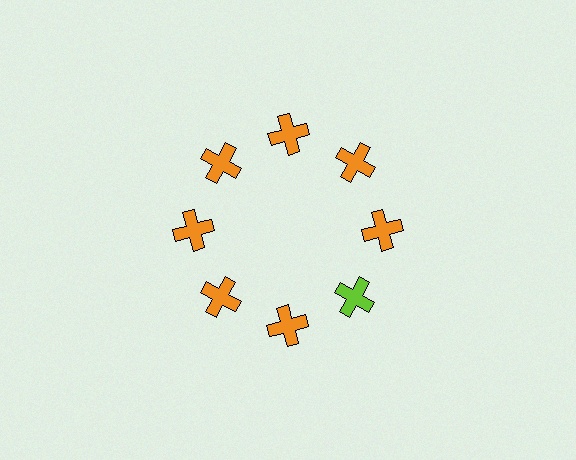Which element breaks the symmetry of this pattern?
The lime cross at roughly the 4 o'clock position breaks the symmetry. All other shapes are orange crosses.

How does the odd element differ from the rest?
It has a different color: lime instead of orange.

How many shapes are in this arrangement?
There are 8 shapes arranged in a ring pattern.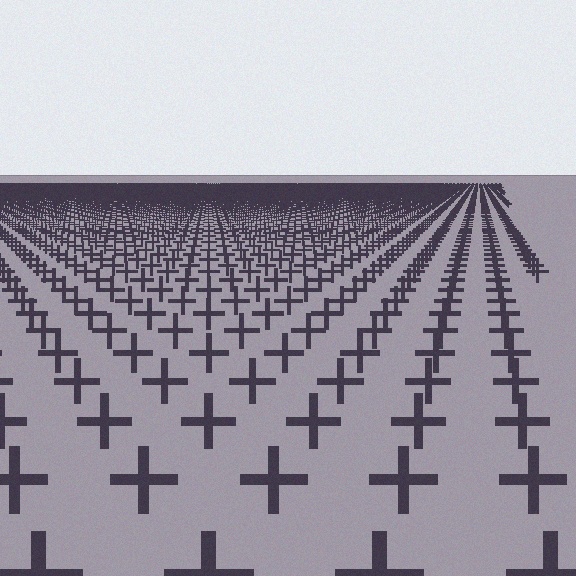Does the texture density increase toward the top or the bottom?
Density increases toward the top.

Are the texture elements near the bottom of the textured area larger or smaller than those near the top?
Larger. Near the bottom, elements are closer to the viewer and appear at a bigger on-screen size.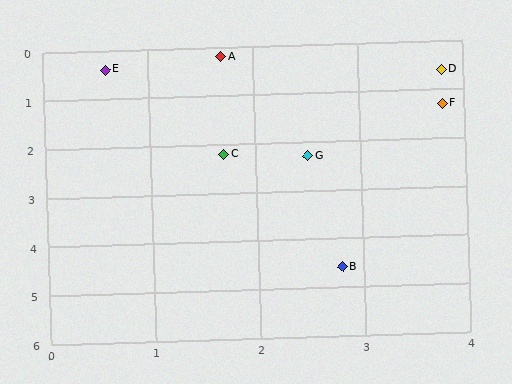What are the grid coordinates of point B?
Point B is at approximately (2.8, 4.6).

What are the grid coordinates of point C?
Point C is at approximately (1.7, 2.2).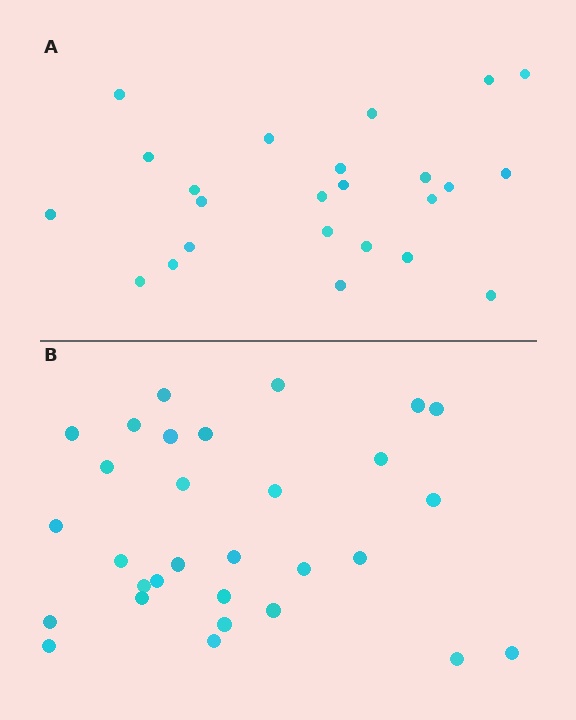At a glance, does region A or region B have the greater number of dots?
Region B (the bottom region) has more dots.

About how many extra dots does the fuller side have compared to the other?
Region B has about 6 more dots than region A.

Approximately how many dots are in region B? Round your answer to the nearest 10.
About 30 dots.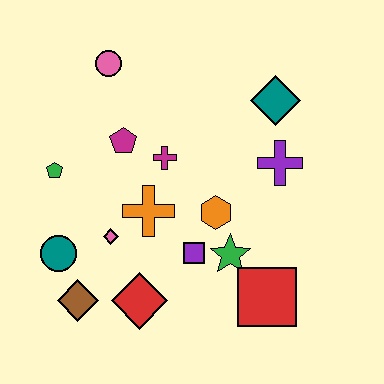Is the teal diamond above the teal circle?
Yes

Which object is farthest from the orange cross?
The teal diamond is farthest from the orange cross.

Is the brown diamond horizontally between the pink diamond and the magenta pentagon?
No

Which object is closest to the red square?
The green star is closest to the red square.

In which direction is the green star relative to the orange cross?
The green star is to the right of the orange cross.